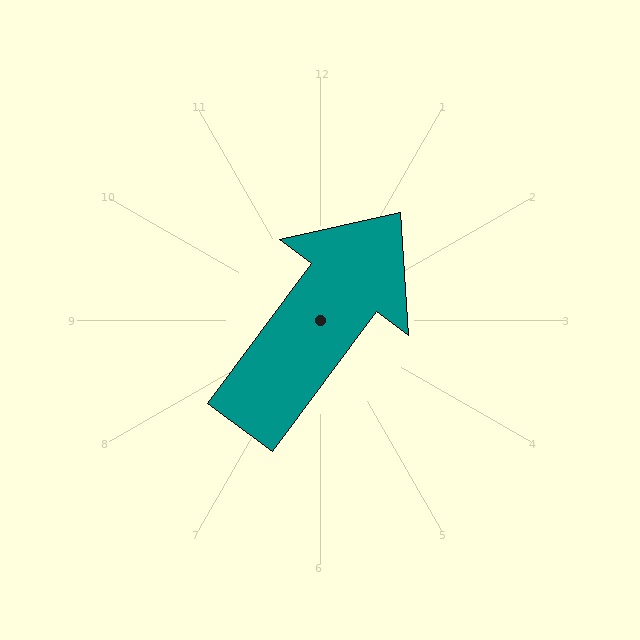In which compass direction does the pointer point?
Northeast.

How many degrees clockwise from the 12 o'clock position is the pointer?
Approximately 37 degrees.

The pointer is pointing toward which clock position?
Roughly 1 o'clock.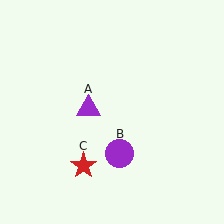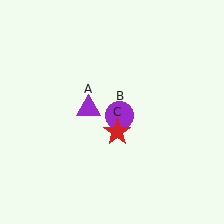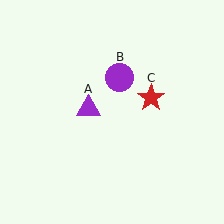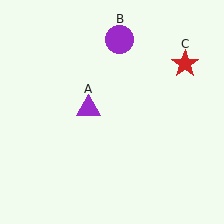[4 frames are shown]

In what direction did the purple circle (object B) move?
The purple circle (object B) moved up.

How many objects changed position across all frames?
2 objects changed position: purple circle (object B), red star (object C).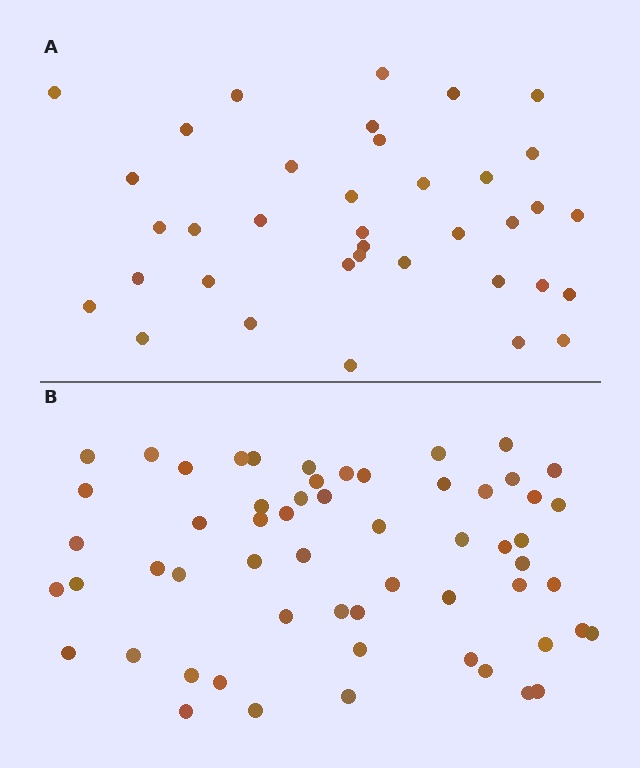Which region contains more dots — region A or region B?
Region B (the bottom region) has more dots.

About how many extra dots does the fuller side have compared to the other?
Region B has approximately 20 more dots than region A.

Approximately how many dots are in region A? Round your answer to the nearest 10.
About 40 dots. (The exact count is 37, which rounds to 40.)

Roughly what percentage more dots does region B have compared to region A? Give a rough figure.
About 55% more.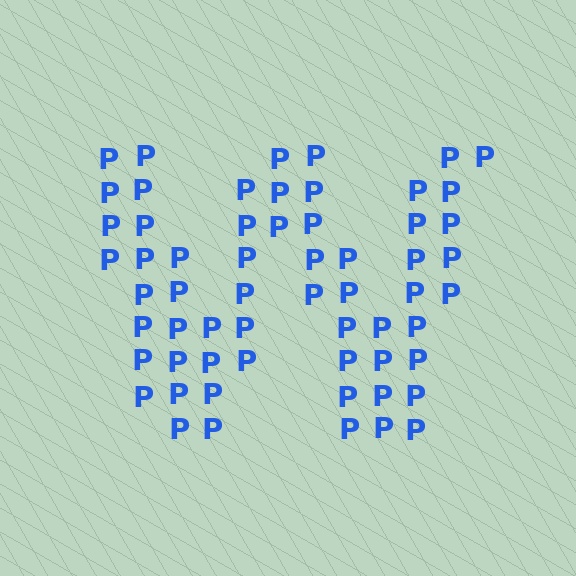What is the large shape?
The large shape is the letter W.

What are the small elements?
The small elements are letter P's.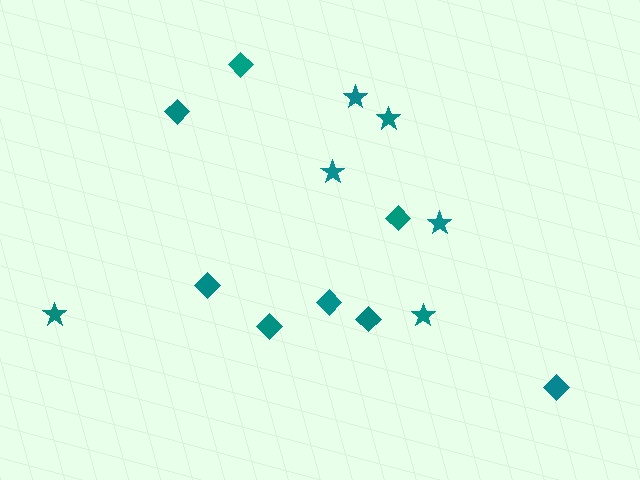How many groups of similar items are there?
There are 2 groups: one group of stars (6) and one group of diamonds (8).